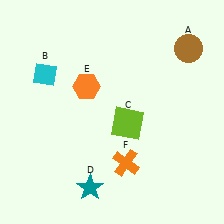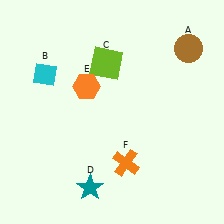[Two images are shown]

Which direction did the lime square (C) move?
The lime square (C) moved up.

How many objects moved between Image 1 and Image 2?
1 object moved between the two images.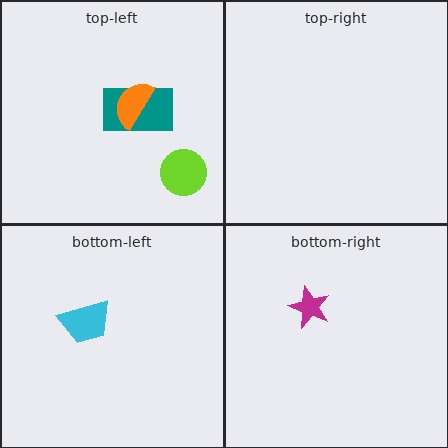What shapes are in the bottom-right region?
The magenta star.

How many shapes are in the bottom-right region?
1.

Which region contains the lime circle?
The top-left region.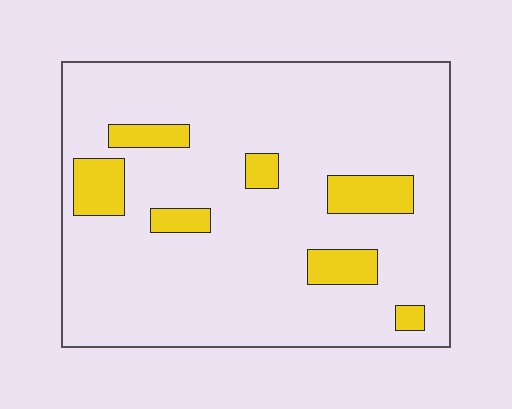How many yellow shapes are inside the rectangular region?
7.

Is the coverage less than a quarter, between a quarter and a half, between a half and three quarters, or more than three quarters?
Less than a quarter.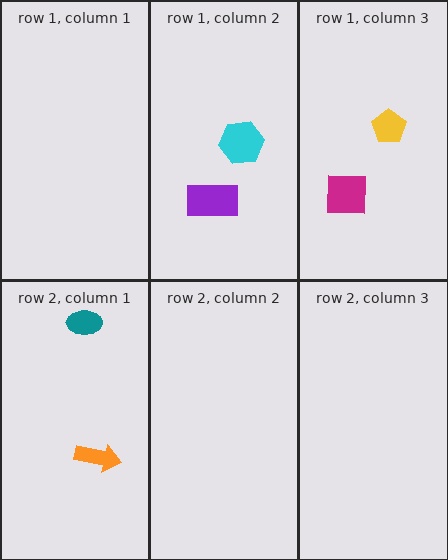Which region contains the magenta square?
The row 1, column 3 region.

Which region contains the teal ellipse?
The row 2, column 1 region.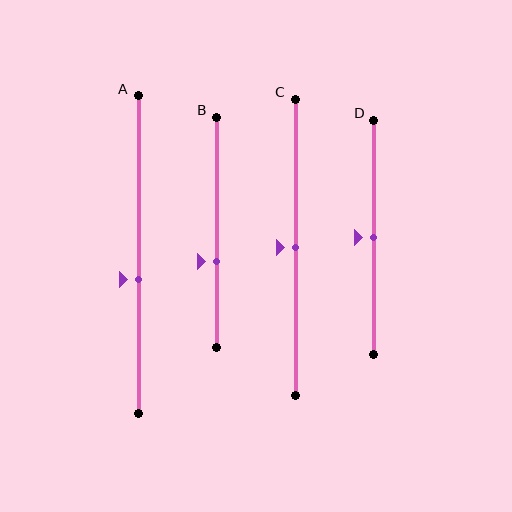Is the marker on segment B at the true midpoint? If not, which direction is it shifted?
No, the marker on segment B is shifted downward by about 13% of the segment length.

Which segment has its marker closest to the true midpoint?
Segment C has its marker closest to the true midpoint.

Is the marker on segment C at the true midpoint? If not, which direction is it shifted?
Yes, the marker on segment C is at the true midpoint.